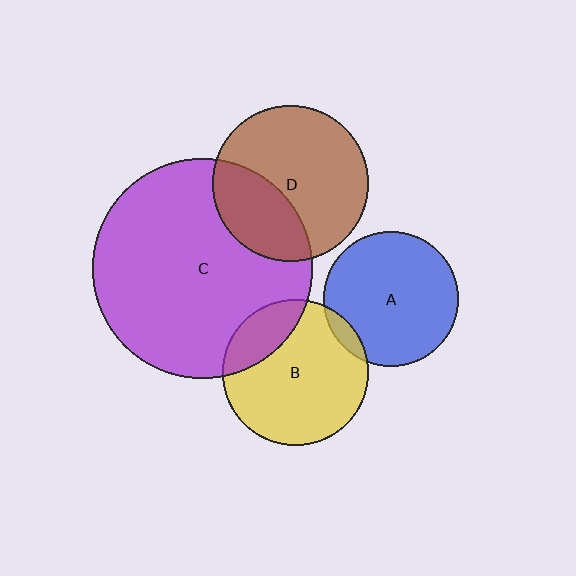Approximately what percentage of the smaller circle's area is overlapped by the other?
Approximately 5%.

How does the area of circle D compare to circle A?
Approximately 1.3 times.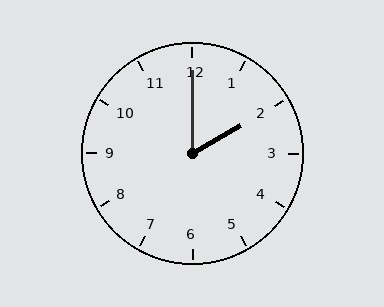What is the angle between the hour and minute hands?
Approximately 60 degrees.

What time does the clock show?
2:00.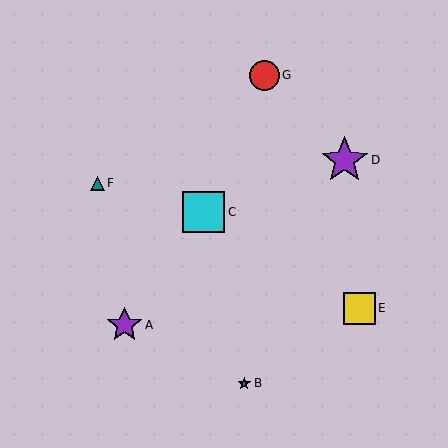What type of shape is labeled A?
Shape A is a purple star.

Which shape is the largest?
The purple star (labeled D) is the largest.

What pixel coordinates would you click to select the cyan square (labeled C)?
Click at (204, 212) to select the cyan square C.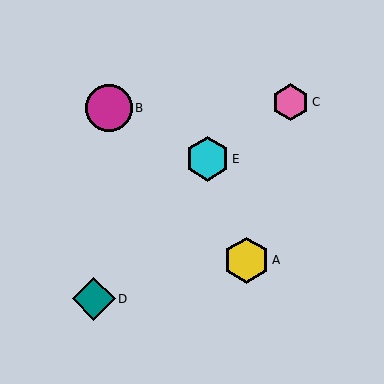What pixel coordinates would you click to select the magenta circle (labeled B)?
Click at (109, 108) to select the magenta circle B.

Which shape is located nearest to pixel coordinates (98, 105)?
The magenta circle (labeled B) at (109, 108) is nearest to that location.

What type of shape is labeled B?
Shape B is a magenta circle.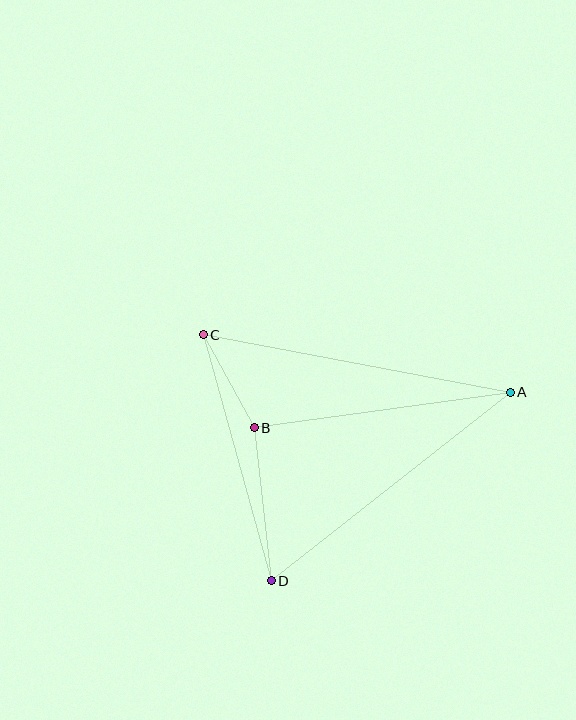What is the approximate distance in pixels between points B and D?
The distance between B and D is approximately 154 pixels.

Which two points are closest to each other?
Points B and C are closest to each other.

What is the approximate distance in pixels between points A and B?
The distance between A and B is approximately 259 pixels.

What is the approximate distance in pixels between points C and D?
The distance between C and D is approximately 255 pixels.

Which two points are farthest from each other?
Points A and C are farthest from each other.